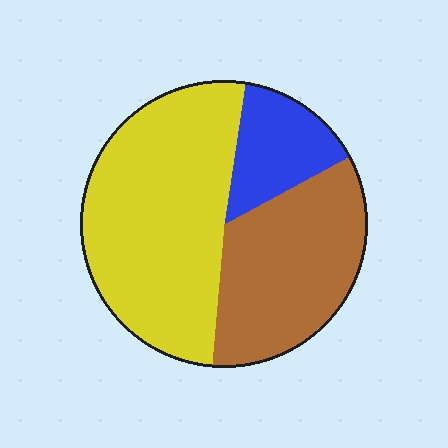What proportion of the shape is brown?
Brown covers about 35% of the shape.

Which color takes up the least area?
Blue, at roughly 15%.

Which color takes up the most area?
Yellow, at roughly 50%.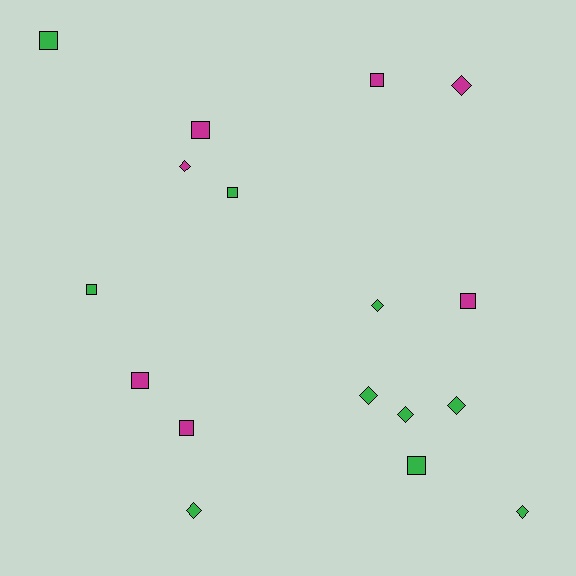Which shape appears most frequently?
Square, with 9 objects.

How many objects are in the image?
There are 17 objects.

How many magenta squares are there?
There are 5 magenta squares.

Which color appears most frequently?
Green, with 10 objects.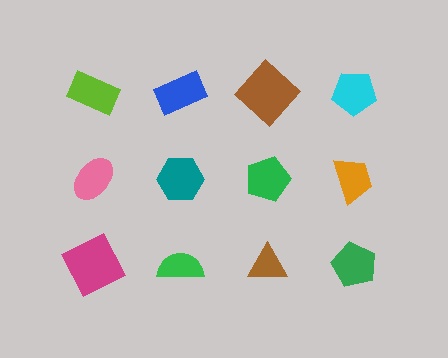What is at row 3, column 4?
A green pentagon.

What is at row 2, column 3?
A green pentagon.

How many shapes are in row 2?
4 shapes.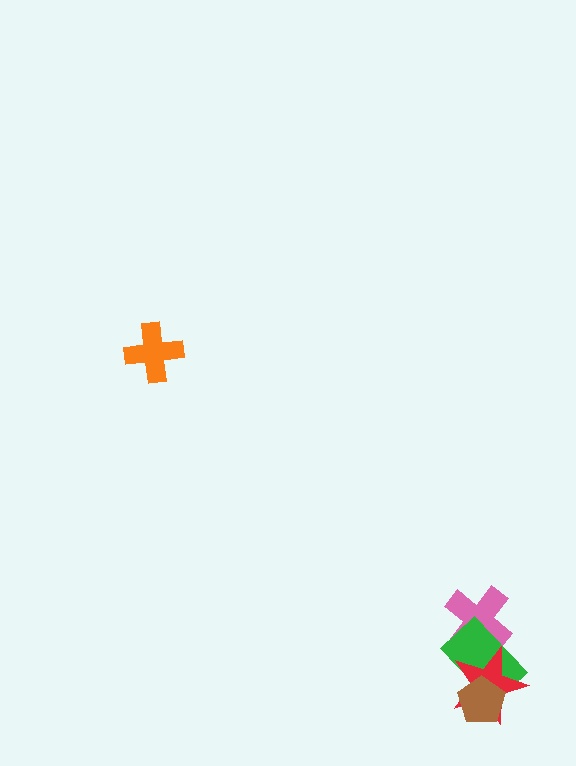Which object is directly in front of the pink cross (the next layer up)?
The green rectangle is directly in front of the pink cross.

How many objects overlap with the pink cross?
2 objects overlap with the pink cross.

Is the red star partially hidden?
Yes, it is partially covered by another shape.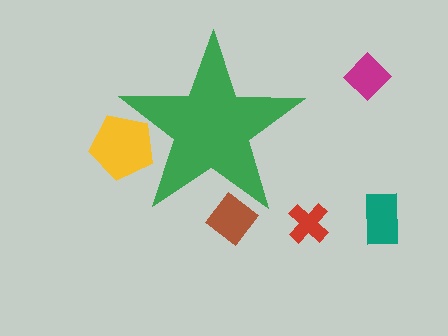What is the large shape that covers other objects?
A green star.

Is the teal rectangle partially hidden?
No, the teal rectangle is fully visible.